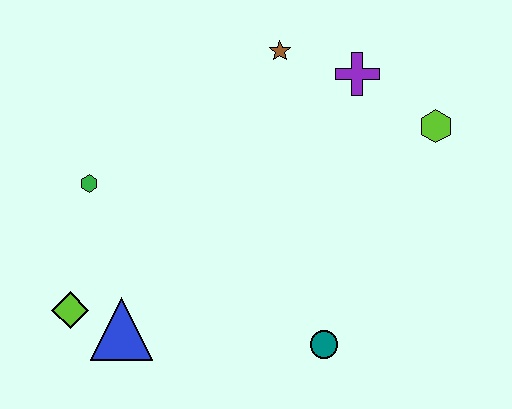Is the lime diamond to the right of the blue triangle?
No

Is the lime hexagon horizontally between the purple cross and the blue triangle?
No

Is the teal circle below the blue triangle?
Yes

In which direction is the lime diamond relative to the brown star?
The lime diamond is below the brown star.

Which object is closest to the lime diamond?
The blue triangle is closest to the lime diamond.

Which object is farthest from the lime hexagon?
The lime diamond is farthest from the lime hexagon.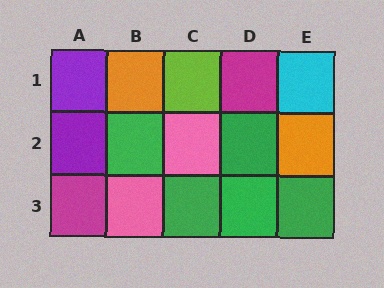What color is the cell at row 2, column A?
Purple.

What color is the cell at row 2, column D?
Green.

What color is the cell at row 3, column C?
Green.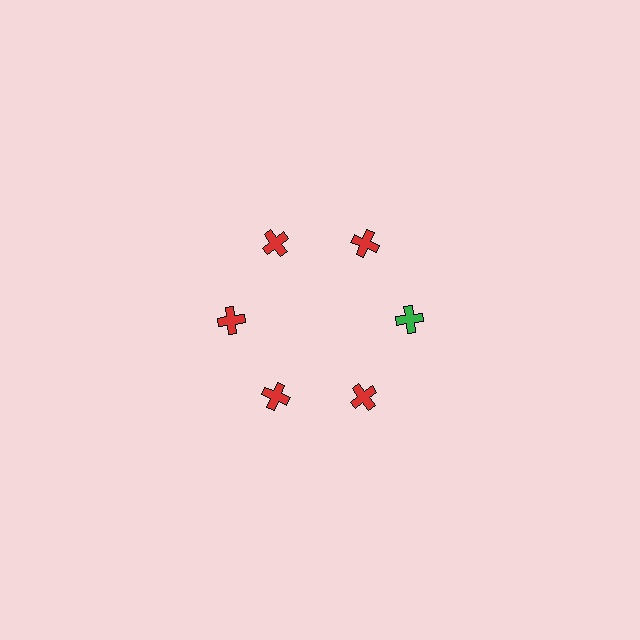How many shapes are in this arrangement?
There are 6 shapes arranged in a ring pattern.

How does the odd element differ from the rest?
It has a different color: green instead of red.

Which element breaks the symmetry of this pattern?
The green cross at roughly the 3 o'clock position breaks the symmetry. All other shapes are red crosses.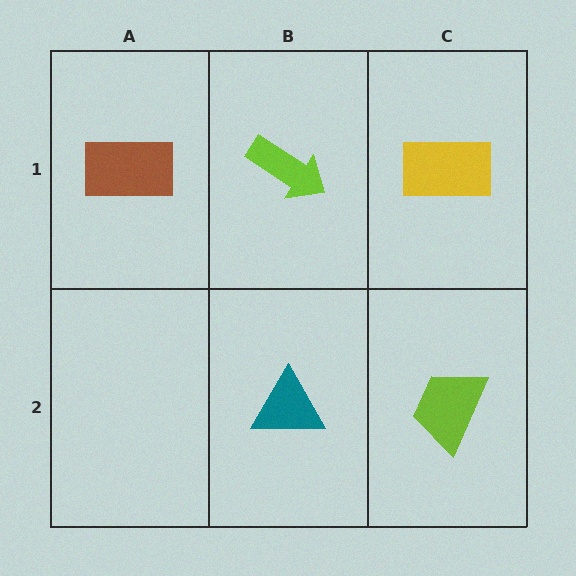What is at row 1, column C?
A yellow rectangle.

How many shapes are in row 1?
3 shapes.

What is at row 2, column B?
A teal triangle.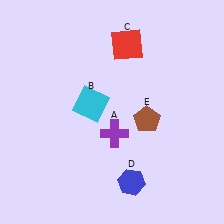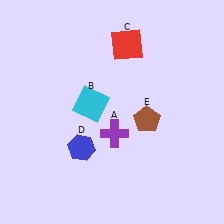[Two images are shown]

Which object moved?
The blue hexagon (D) moved left.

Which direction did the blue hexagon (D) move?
The blue hexagon (D) moved left.